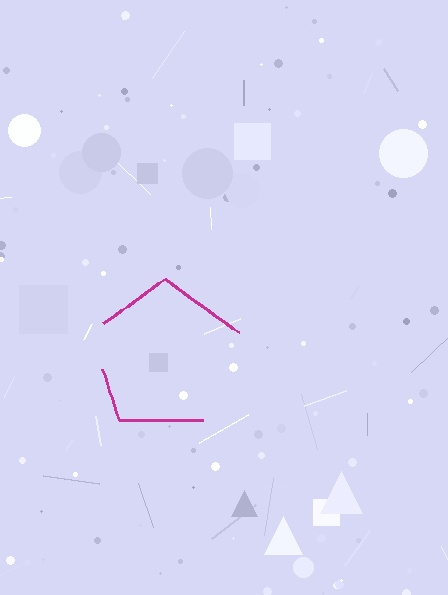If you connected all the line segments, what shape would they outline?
They would outline a pentagon.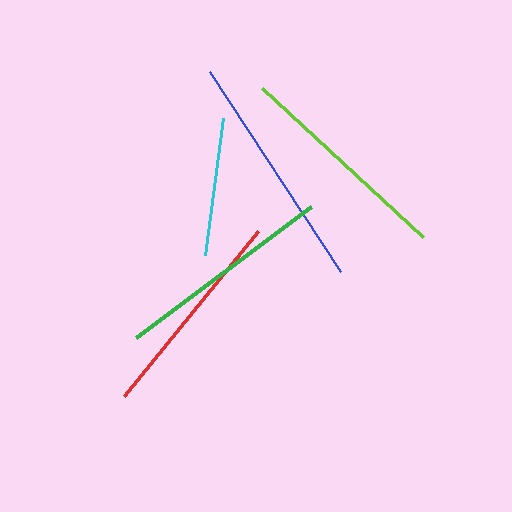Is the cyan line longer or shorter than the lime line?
The lime line is longer than the cyan line.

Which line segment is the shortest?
The cyan line is the shortest at approximately 138 pixels.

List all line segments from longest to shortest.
From longest to shortest: blue, lime, green, red, cyan.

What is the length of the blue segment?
The blue segment is approximately 239 pixels long.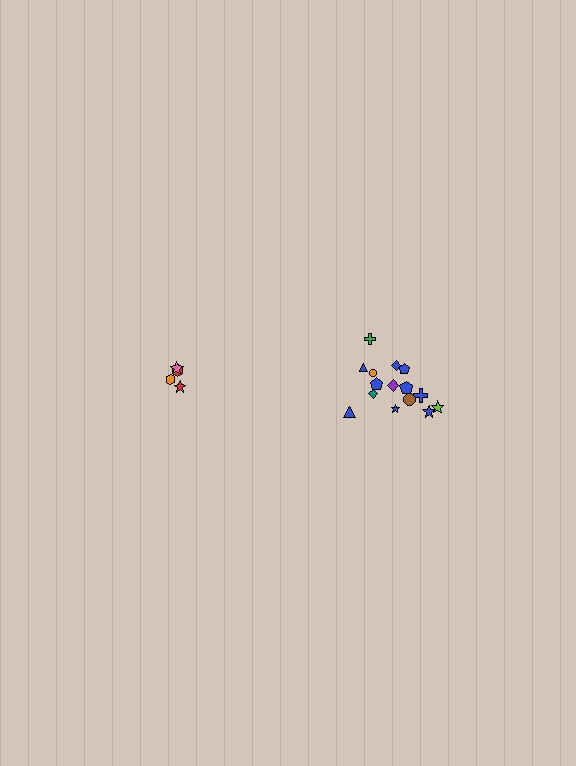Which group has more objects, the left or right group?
The right group.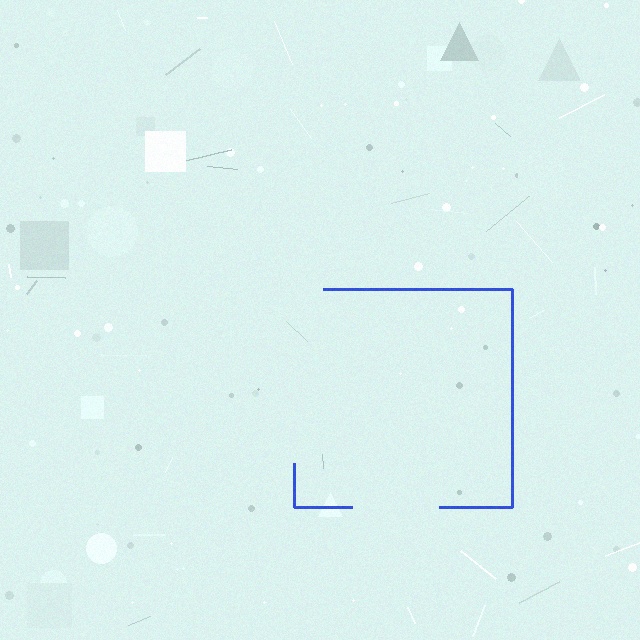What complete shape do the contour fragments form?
The contour fragments form a square.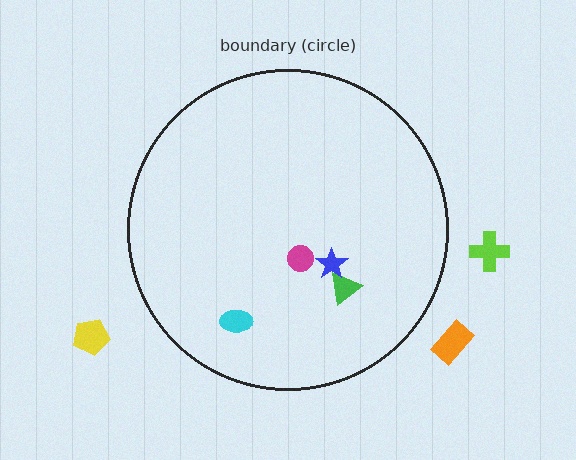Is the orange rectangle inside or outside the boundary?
Outside.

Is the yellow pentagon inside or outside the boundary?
Outside.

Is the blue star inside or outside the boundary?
Inside.